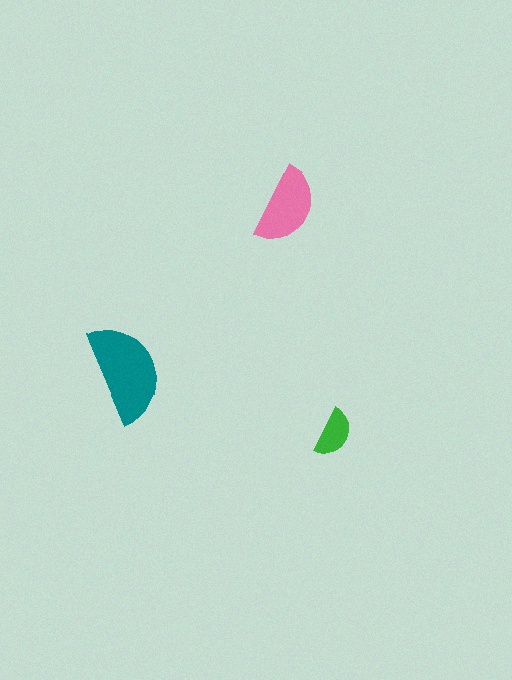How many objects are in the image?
There are 3 objects in the image.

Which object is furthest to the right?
The green semicircle is rightmost.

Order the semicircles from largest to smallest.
the teal one, the pink one, the green one.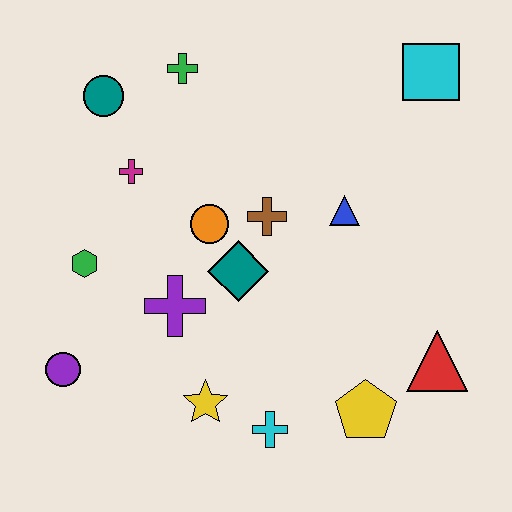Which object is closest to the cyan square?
The blue triangle is closest to the cyan square.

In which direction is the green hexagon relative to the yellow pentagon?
The green hexagon is to the left of the yellow pentagon.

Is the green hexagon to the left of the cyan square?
Yes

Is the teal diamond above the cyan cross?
Yes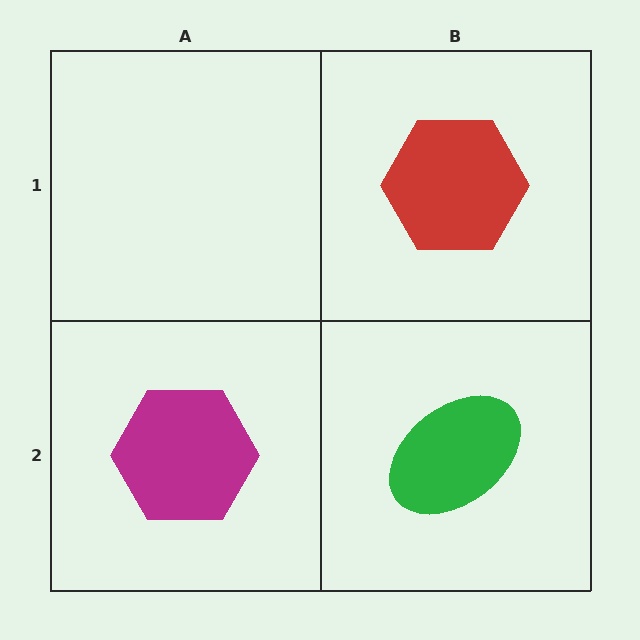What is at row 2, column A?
A magenta hexagon.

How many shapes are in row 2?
2 shapes.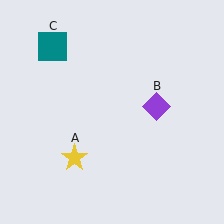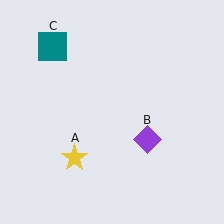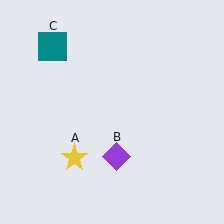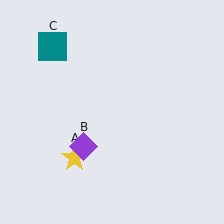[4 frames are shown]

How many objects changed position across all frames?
1 object changed position: purple diamond (object B).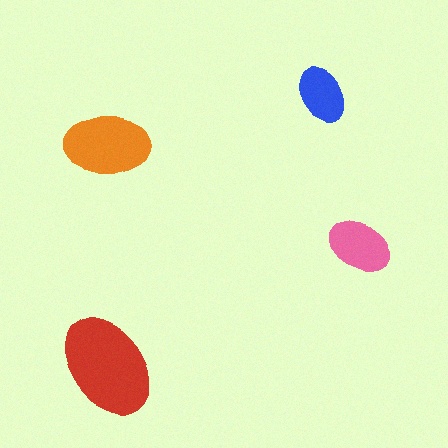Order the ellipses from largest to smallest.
the red one, the orange one, the pink one, the blue one.